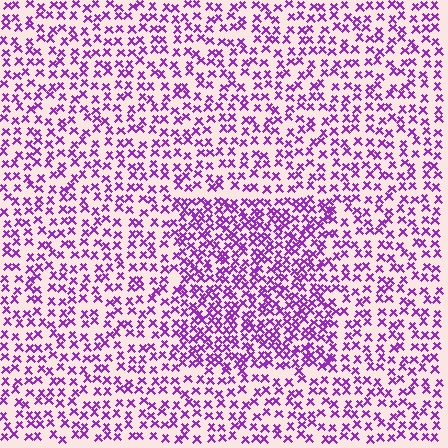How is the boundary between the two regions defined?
The boundary is defined by a change in element density (approximately 1.8x ratio). All elements are the same color, size, and shape.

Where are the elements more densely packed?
The elements are more densely packed inside the rectangle boundary.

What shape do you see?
I see a rectangle.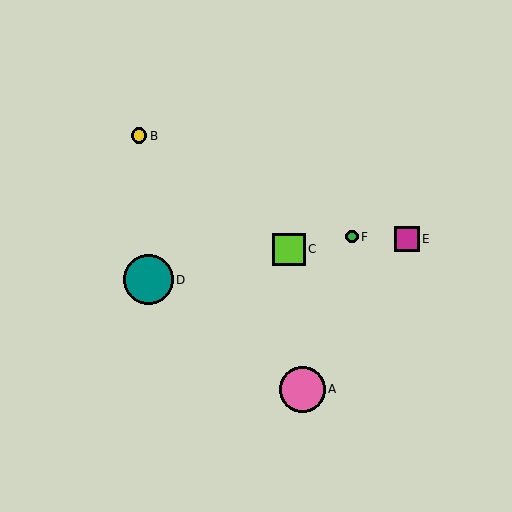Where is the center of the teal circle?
The center of the teal circle is at (148, 280).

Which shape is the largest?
The teal circle (labeled D) is the largest.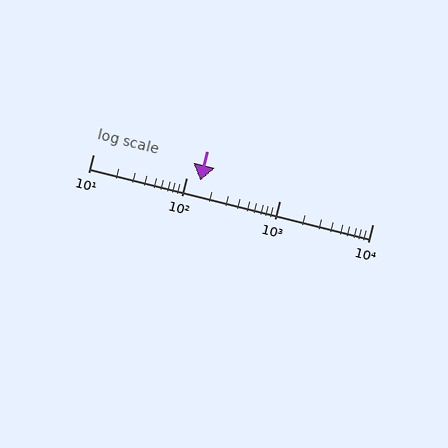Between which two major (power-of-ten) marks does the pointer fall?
The pointer is between 100 and 1000.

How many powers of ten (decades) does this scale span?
The scale spans 3 decades, from 10 to 10000.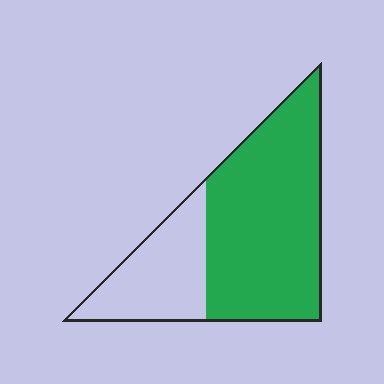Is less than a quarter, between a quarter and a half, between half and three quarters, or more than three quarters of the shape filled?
Between half and three quarters.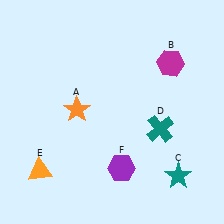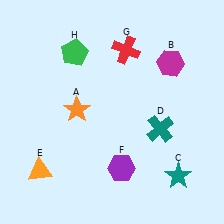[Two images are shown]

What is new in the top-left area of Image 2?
A green pentagon (H) was added in the top-left area of Image 2.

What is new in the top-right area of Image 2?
A red cross (G) was added in the top-right area of Image 2.